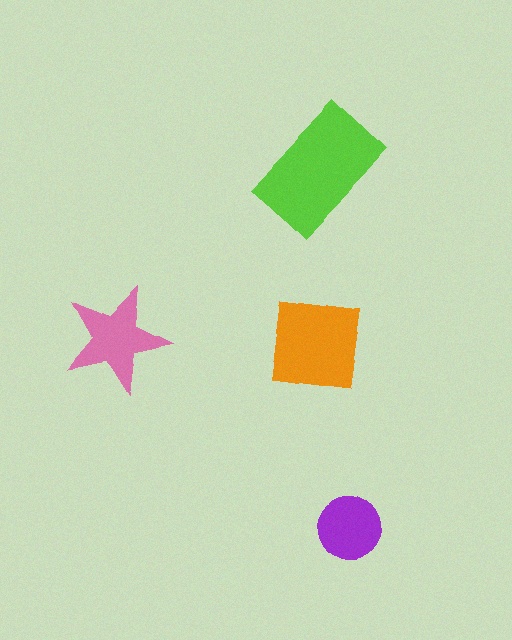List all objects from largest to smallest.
The lime rectangle, the orange square, the pink star, the purple circle.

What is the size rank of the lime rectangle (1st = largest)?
1st.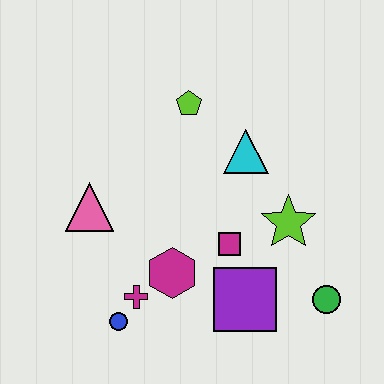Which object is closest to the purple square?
The magenta square is closest to the purple square.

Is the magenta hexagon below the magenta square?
Yes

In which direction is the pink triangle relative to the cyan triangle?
The pink triangle is to the left of the cyan triangle.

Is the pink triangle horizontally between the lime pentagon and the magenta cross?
No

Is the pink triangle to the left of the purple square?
Yes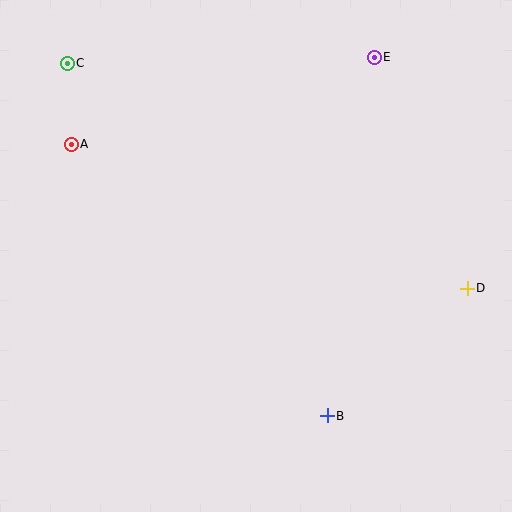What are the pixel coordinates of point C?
Point C is at (67, 63).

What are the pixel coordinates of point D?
Point D is at (467, 288).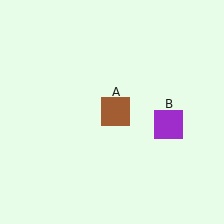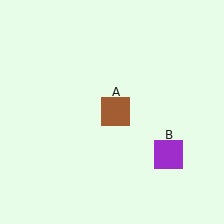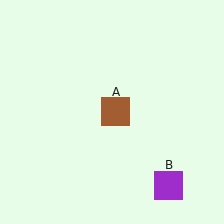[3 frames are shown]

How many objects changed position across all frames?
1 object changed position: purple square (object B).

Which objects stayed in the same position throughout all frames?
Brown square (object A) remained stationary.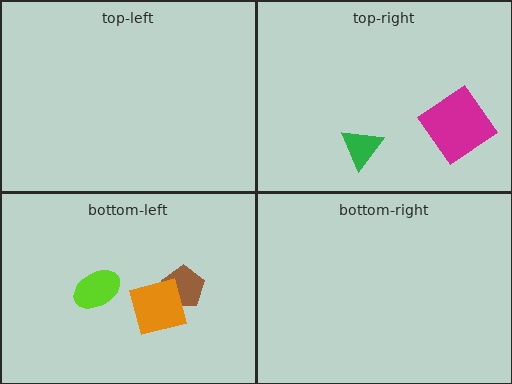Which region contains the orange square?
The bottom-left region.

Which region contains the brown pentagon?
The bottom-left region.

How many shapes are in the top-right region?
2.